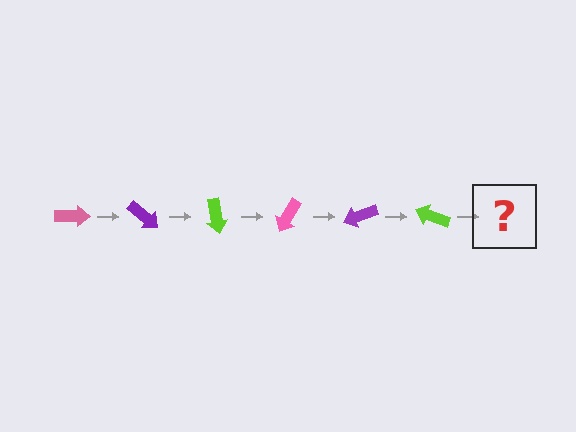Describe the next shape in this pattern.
It should be a pink arrow, rotated 240 degrees from the start.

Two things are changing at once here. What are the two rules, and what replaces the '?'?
The two rules are that it rotates 40 degrees each step and the color cycles through pink, purple, and lime. The '?' should be a pink arrow, rotated 240 degrees from the start.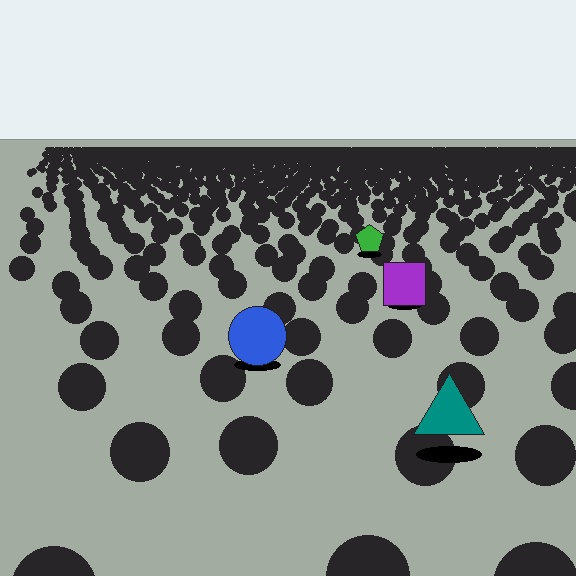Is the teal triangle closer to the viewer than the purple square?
Yes. The teal triangle is closer — you can tell from the texture gradient: the ground texture is coarser near it.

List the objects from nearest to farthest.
From nearest to farthest: the teal triangle, the blue circle, the purple square, the green pentagon.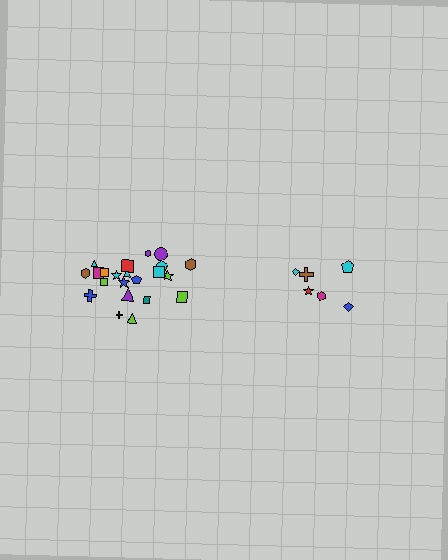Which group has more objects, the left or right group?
The left group.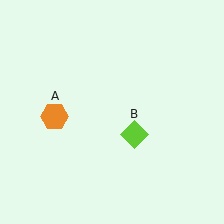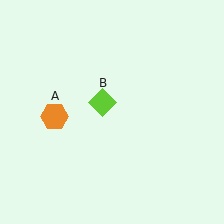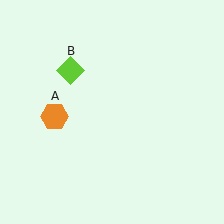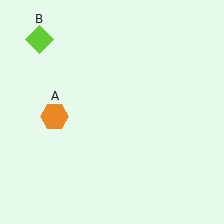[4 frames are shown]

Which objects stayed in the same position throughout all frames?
Orange hexagon (object A) remained stationary.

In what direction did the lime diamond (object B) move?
The lime diamond (object B) moved up and to the left.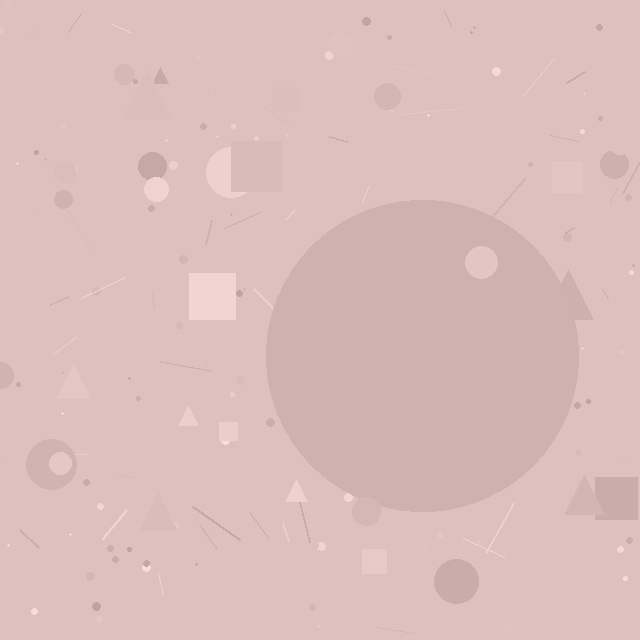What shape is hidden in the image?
A circle is hidden in the image.